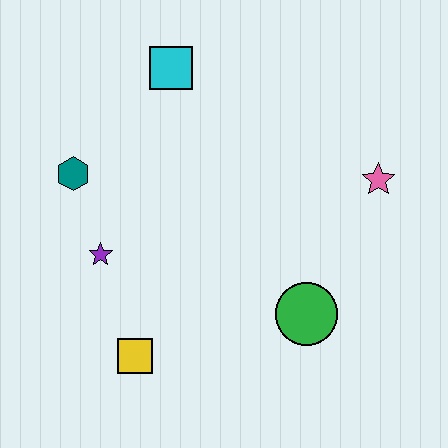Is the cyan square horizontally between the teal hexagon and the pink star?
Yes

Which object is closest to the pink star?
The green circle is closest to the pink star.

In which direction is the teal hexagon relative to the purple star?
The teal hexagon is above the purple star.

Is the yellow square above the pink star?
No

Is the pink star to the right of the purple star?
Yes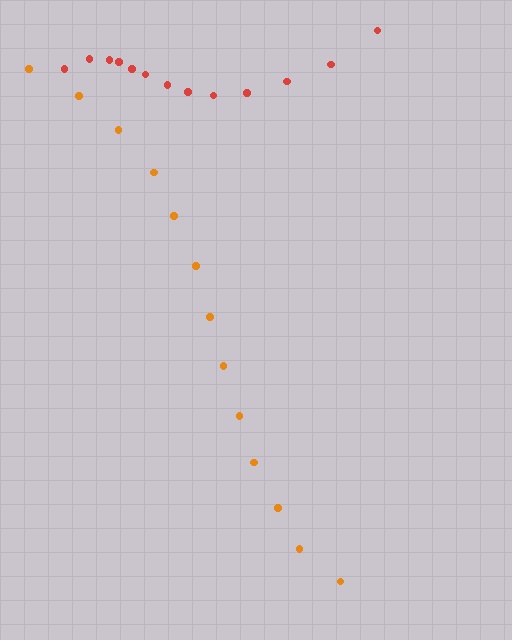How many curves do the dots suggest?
There are 2 distinct paths.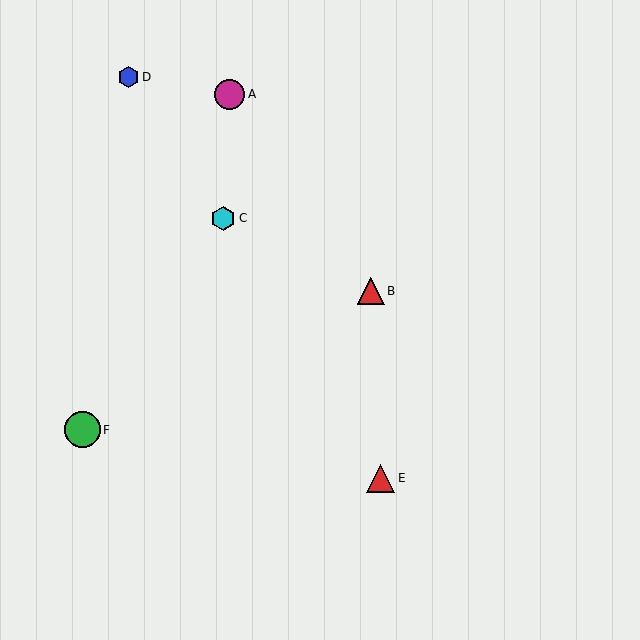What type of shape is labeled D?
Shape D is a blue hexagon.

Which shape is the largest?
The green circle (labeled F) is the largest.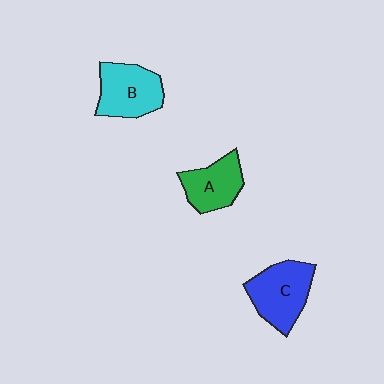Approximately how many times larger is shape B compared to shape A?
Approximately 1.2 times.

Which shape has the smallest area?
Shape A (green).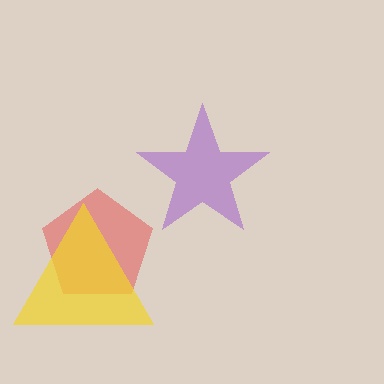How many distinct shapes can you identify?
There are 3 distinct shapes: a red pentagon, a yellow triangle, a purple star.